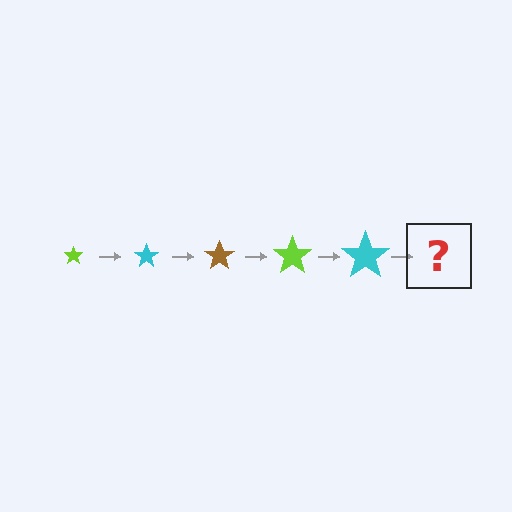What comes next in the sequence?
The next element should be a brown star, larger than the previous one.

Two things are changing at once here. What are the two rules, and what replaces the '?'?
The two rules are that the star grows larger each step and the color cycles through lime, cyan, and brown. The '?' should be a brown star, larger than the previous one.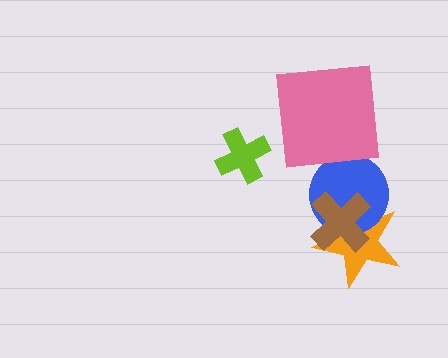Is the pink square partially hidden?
No, no other shape covers it.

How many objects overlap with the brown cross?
2 objects overlap with the brown cross.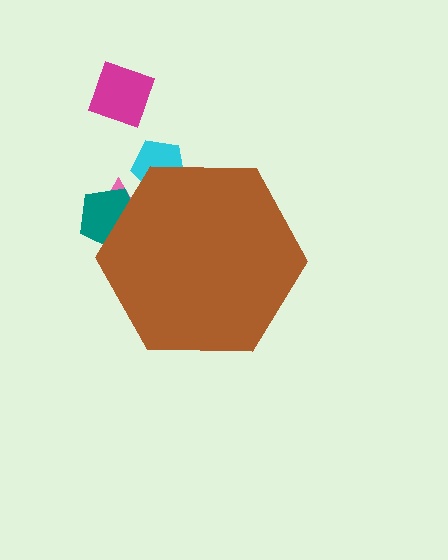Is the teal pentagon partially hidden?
Yes, the teal pentagon is partially hidden behind the brown hexagon.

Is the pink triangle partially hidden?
Yes, the pink triangle is partially hidden behind the brown hexagon.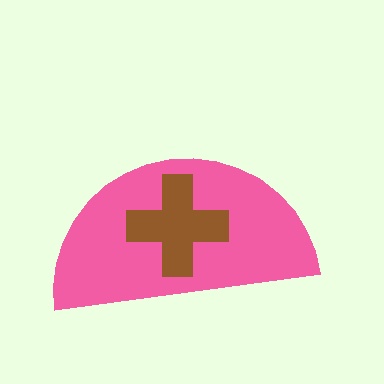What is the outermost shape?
The pink semicircle.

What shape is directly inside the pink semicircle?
The brown cross.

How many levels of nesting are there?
2.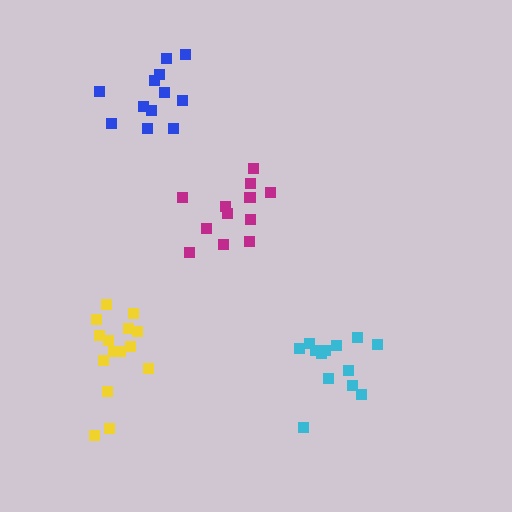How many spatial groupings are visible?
There are 4 spatial groupings.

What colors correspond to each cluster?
The clusters are colored: blue, magenta, yellow, cyan.